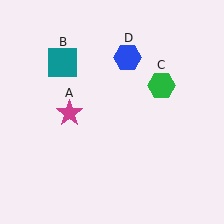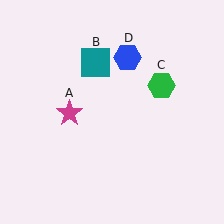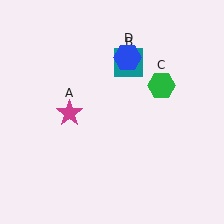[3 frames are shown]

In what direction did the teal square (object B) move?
The teal square (object B) moved right.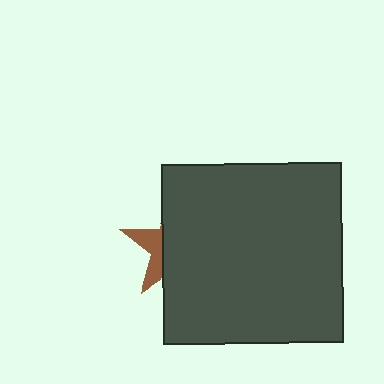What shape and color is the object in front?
The object in front is a dark gray square.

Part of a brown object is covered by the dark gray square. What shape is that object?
It is a star.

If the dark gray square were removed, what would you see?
You would see the complete brown star.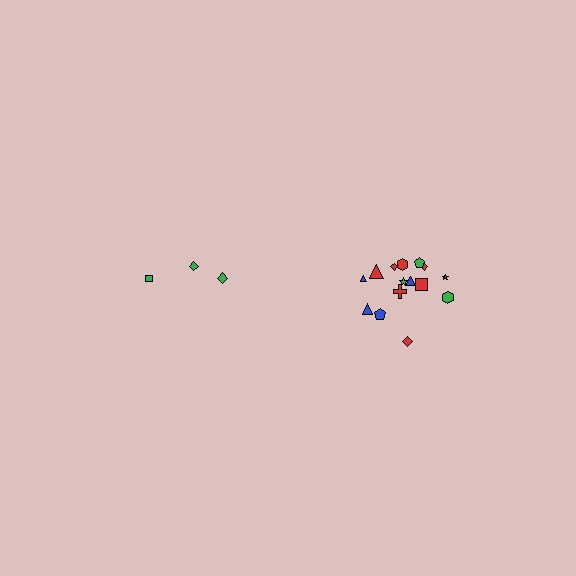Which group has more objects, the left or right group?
The right group.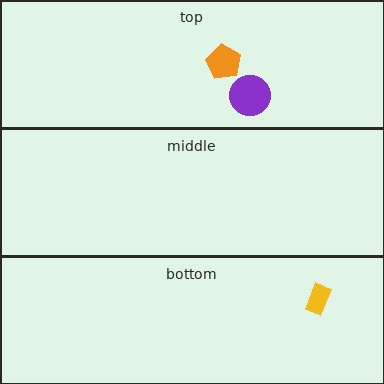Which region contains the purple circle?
The top region.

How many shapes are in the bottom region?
1.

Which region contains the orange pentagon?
The top region.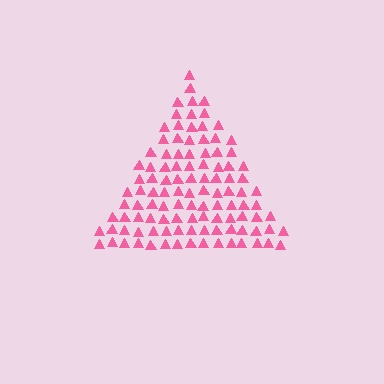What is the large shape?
The large shape is a triangle.